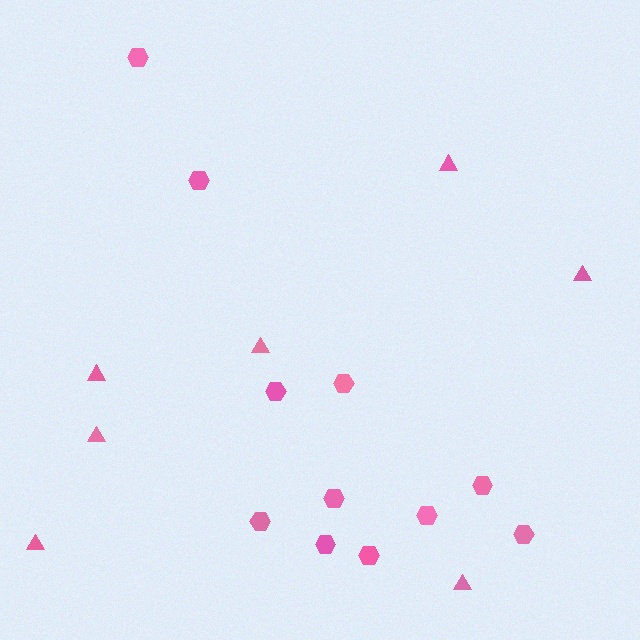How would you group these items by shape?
There are 2 groups: one group of triangles (7) and one group of hexagons (11).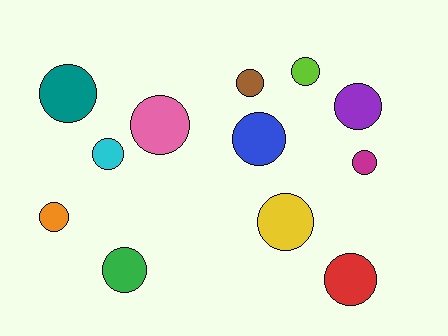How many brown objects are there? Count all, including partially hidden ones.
There is 1 brown object.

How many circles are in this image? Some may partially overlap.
There are 12 circles.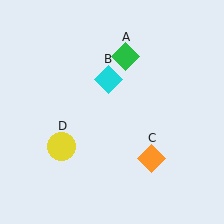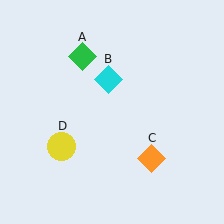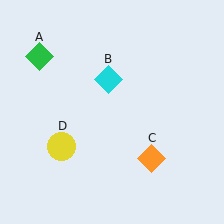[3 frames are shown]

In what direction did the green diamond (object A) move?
The green diamond (object A) moved left.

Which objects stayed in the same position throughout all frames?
Cyan diamond (object B) and orange diamond (object C) and yellow circle (object D) remained stationary.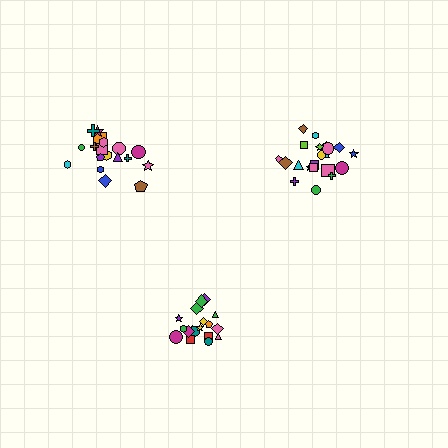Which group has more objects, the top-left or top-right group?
The top-right group.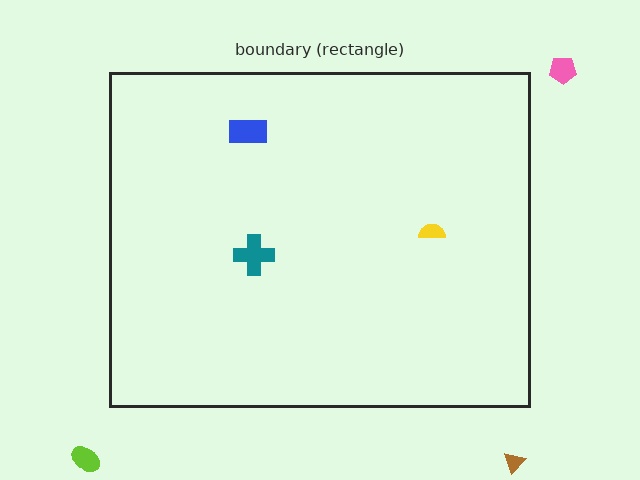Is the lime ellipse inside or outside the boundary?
Outside.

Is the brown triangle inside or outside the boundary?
Outside.